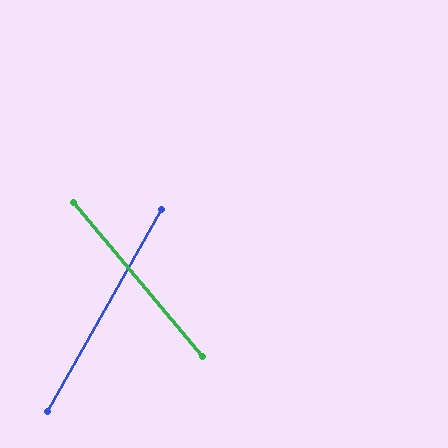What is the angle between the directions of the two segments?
Approximately 69 degrees.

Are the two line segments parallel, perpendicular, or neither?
Neither parallel nor perpendicular — they differ by about 69°.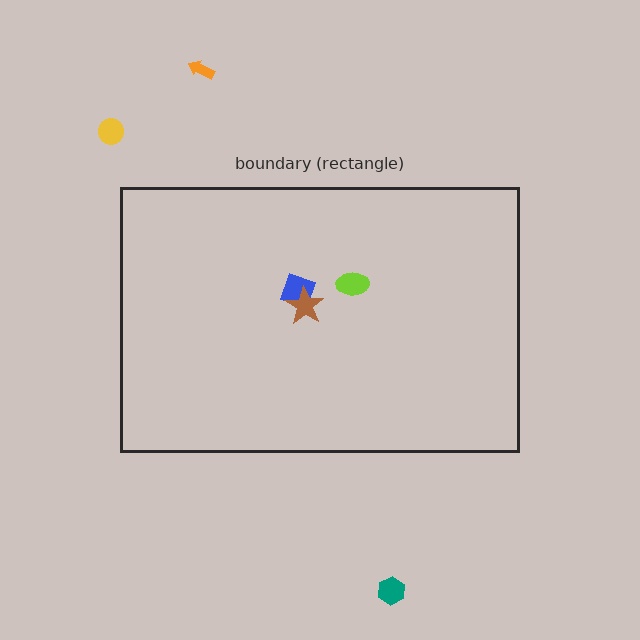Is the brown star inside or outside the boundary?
Inside.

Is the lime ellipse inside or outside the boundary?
Inside.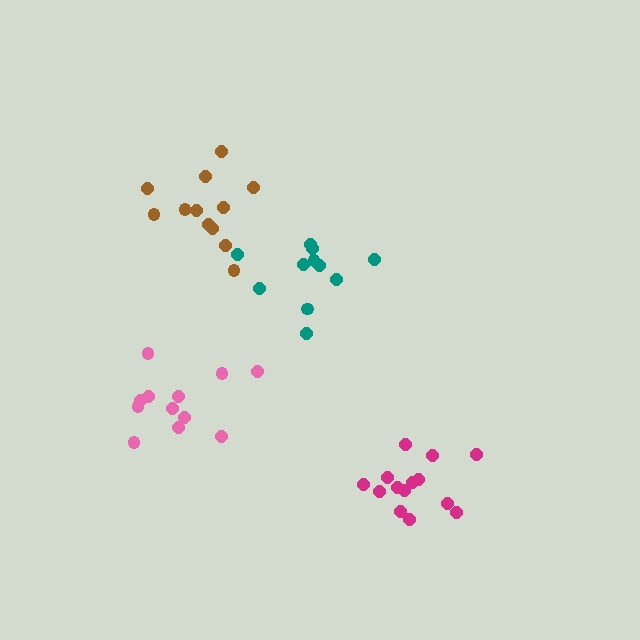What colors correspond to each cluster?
The clusters are colored: brown, magenta, teal, pink.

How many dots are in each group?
Group 1: 12 dots, Group 2: 14 dots, Group 3: 11 dots, Group 4: 12 dots (49 total).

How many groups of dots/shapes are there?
There are 4 groups.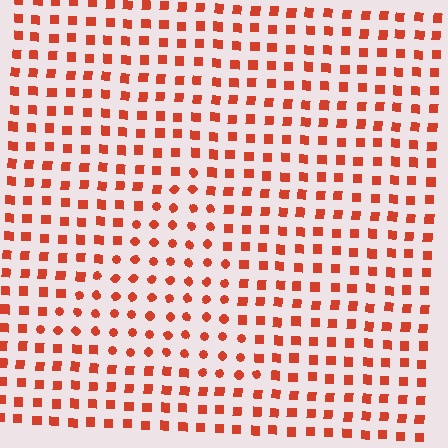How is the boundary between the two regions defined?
The boundary is defined by a change in element shape: circles inside vs. squares outside. All elements share the same color and spacing.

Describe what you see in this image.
The image is filled with small red elements arranged in a uniform grid. A triangle-shaped region contains circles, while the surrounding area contains squares. The boundary is defined purely by the change in element shape.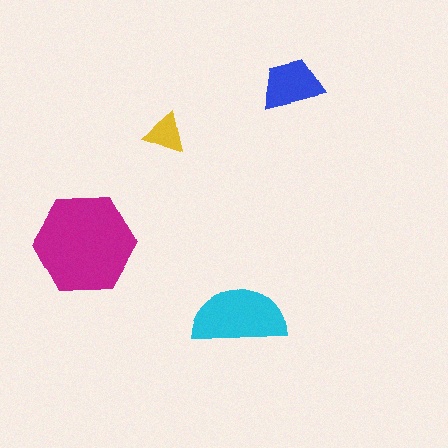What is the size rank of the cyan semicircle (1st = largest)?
2nd.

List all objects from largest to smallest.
The magenta hexagon, the cyan semicircle, the blue trapezoid, the yellow triangle.